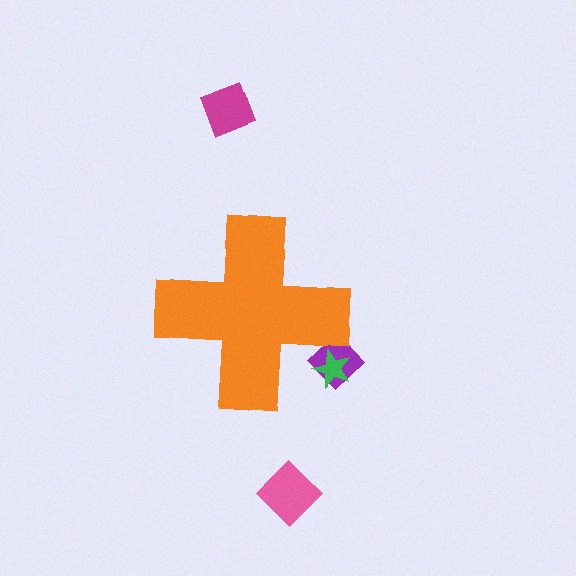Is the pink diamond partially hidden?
No, the pink diamond is fully visible.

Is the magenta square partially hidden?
No, the magenta square is fully visible.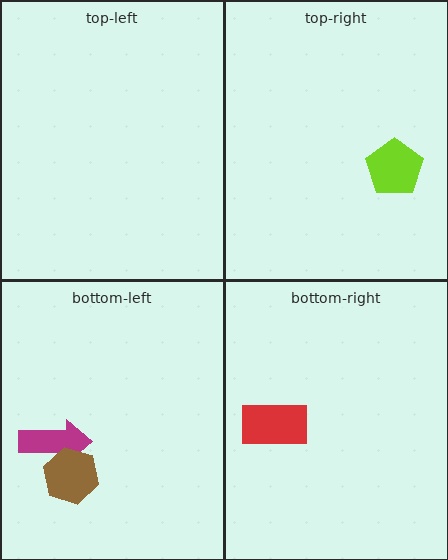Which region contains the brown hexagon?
The bottom-left region.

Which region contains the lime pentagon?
The top-right region.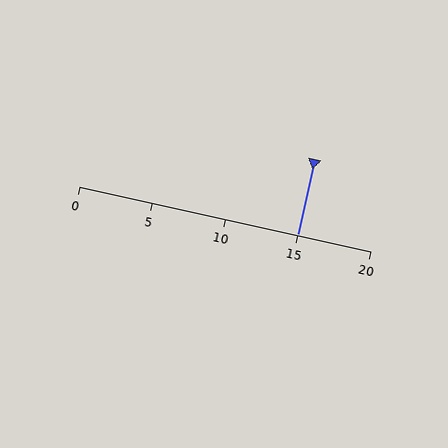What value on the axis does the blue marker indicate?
The marker indicates approximately 15.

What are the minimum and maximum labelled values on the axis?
The axis runs from 0 to 20.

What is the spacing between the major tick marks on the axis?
The major ticks are spaced 5 apart.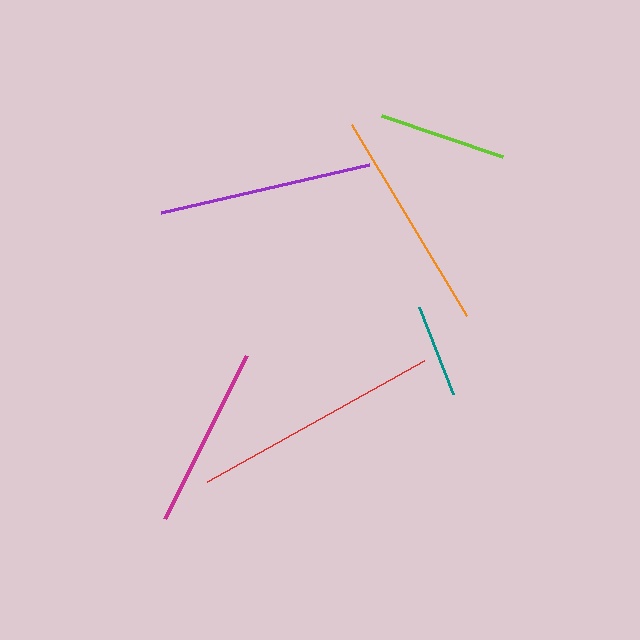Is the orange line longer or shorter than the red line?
The red line is longer than the orange line.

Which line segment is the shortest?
The teal line is the shortest at approximately 94 pixels.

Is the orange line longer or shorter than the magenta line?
The orange line is longer than the magenta line.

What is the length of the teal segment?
The teal segment is approximately 94 pixels long.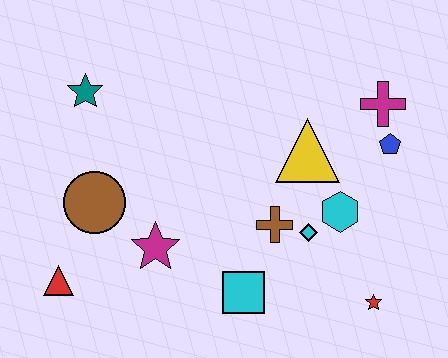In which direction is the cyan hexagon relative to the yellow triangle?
The cyan hexagon is below the yellow triangle.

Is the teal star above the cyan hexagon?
Yes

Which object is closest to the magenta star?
The brown circle is closest to the magenta star.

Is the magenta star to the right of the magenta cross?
No